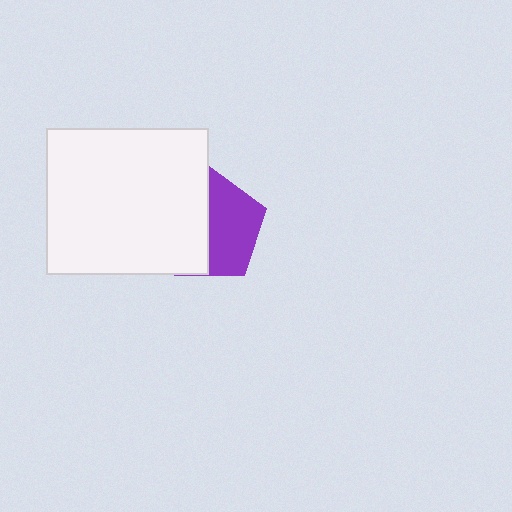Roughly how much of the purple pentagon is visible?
About half of it is visible (roughly 50%).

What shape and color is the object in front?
The object in front is a white rectangle.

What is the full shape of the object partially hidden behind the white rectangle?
The partially hidden object is a purple pentagon.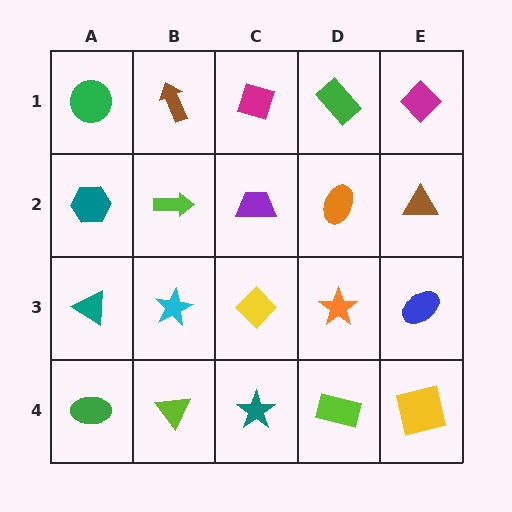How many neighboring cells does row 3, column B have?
4.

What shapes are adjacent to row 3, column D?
An orange ellipse (row 2, column D), a lime rectangle (row 4, column D), a yellow diamond (row 3, column C), a blue ellipse (row 3, column E).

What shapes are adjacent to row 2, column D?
A green rectangle (row 1, column D), an orange star (row 3, column D), a purple trapezoid (row 2, column C), a brown triangle (row 2, column E).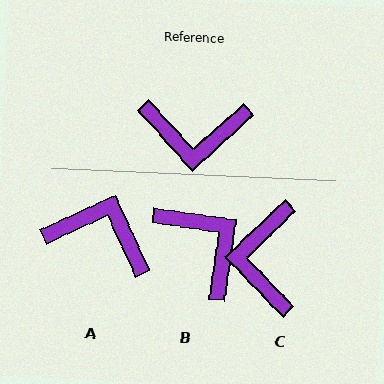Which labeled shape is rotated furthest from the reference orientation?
A, about 163 degrees away.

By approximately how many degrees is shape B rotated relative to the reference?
Approximately 130 degrees counter-clockwise.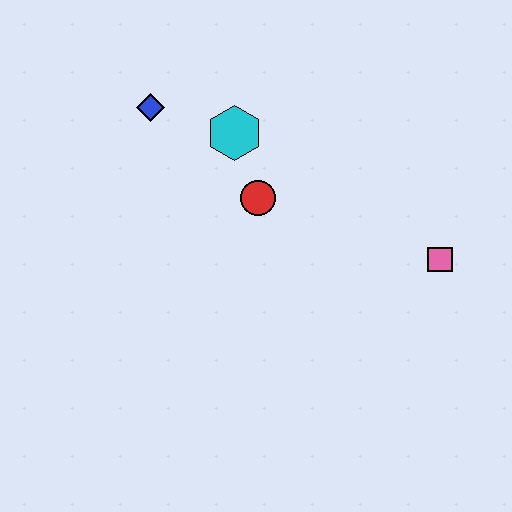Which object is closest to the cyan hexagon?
The red circle is closest to the cyan hexagon.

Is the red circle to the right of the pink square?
No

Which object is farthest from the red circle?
The pink square is farthest from the red circle.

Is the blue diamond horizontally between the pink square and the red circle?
No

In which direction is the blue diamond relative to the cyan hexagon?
The blue diamond is to the left of the cyan hexagon.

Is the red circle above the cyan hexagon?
No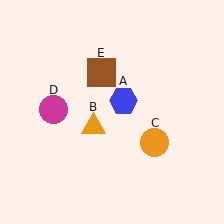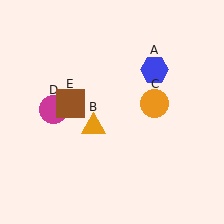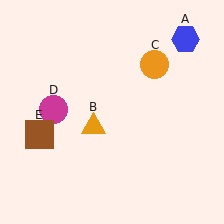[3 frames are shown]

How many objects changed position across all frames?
3 objects changed position: blue hexagon (object A), orange circle (object C), brown square (object E).